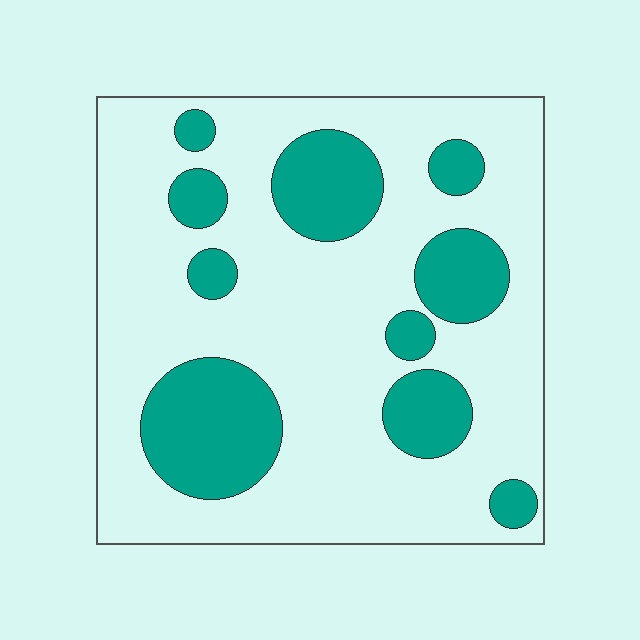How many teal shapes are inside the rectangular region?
10.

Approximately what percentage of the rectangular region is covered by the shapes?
Approximately 25%.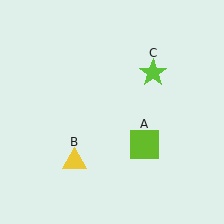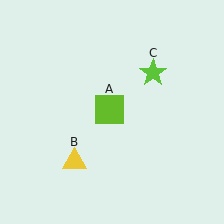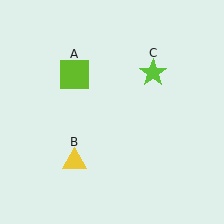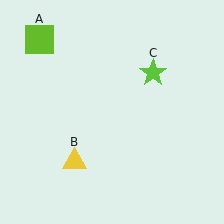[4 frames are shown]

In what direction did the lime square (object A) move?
The lime square (object A) moved up and to the left.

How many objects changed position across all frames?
1 object changed position: lime square (object A).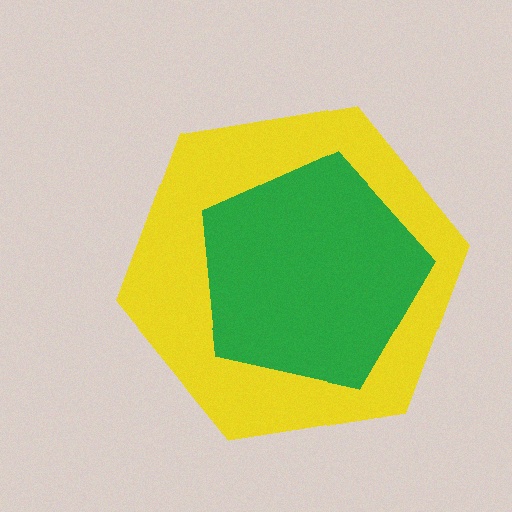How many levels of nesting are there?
2.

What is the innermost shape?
The green pentagon.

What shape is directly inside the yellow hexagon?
The green pentagon.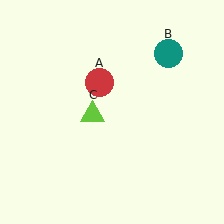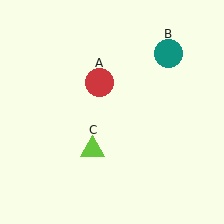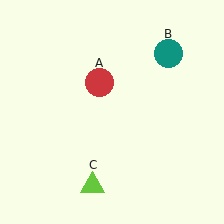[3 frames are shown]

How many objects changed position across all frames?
1 object changed position: lime triangle (object C).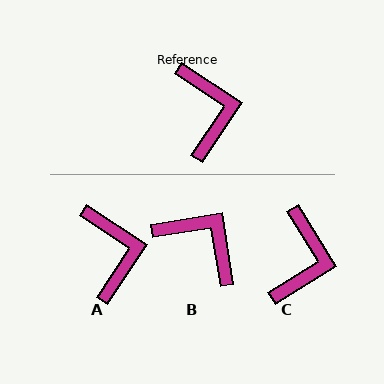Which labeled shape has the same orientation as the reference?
A.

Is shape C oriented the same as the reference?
No, it is off by about 25 degrees.